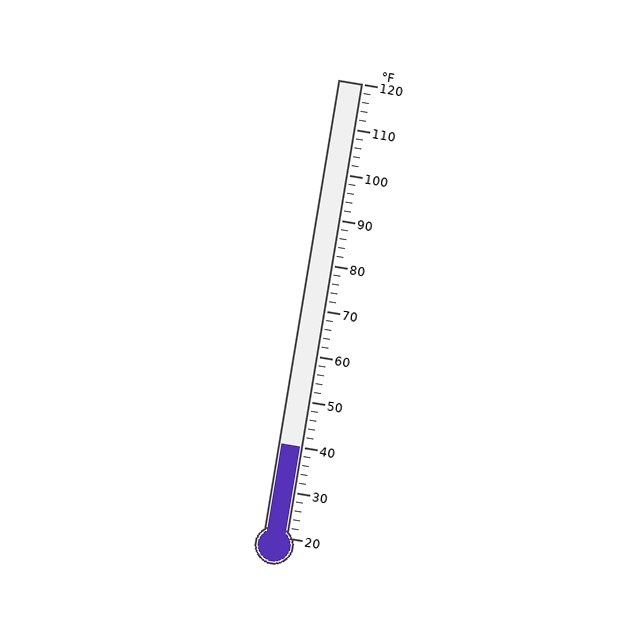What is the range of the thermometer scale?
The thermometer scale ranges from 20°F to 120°F.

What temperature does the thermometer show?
The thermometer shows approximately 40°F.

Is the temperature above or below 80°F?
The temperature is below 80°F.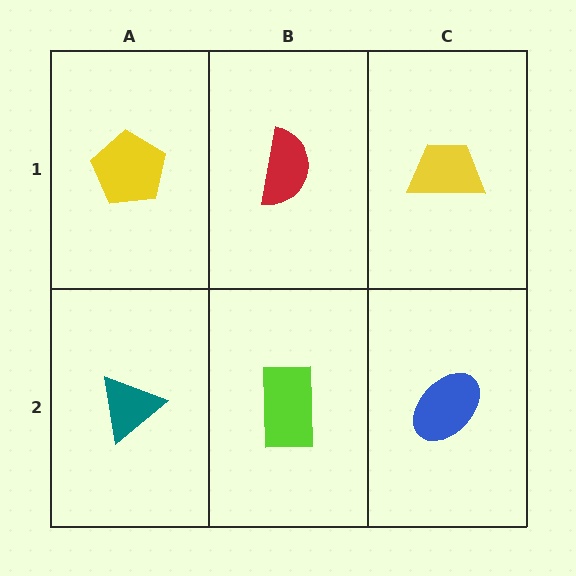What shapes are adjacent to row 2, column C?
A yellow trapezoid (row 1, column C), a lime rectangle (row 2, column B).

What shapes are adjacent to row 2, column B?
A red semicircle (row 1, column B), a teal triangle (row 2, column A), a blue ellipse (row 2, column C).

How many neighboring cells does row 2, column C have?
2.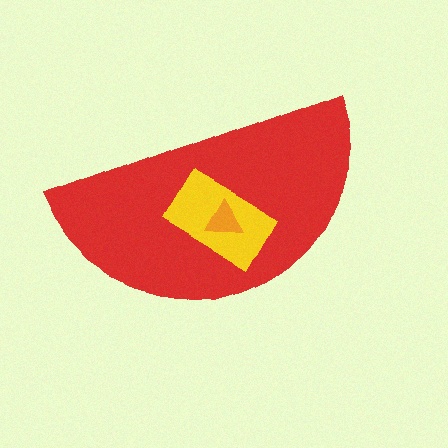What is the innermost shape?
The orange triangle.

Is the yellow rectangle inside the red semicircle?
Yes.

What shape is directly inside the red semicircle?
The yellow rectangle.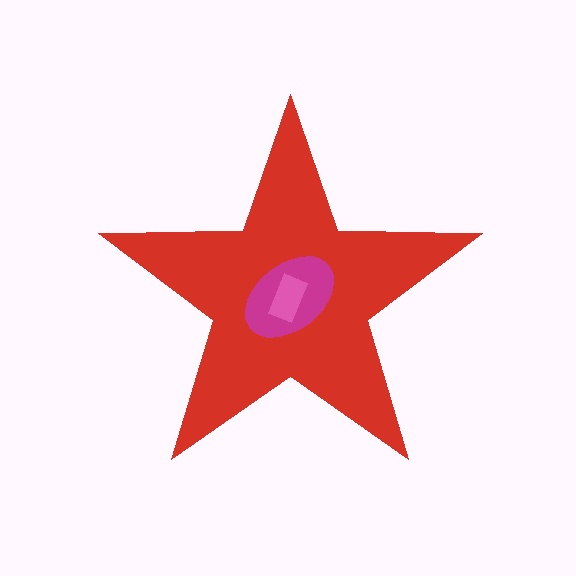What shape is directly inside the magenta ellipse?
The pink rectangle.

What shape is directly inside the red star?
The magenta ellipse.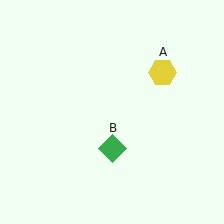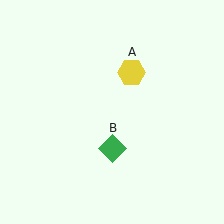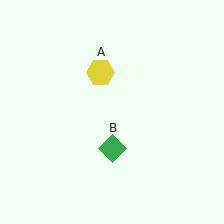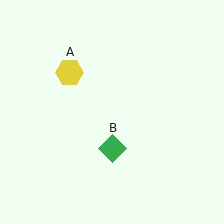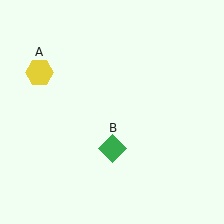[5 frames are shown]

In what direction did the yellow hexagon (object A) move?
The yellow hexagon (object A) moved left.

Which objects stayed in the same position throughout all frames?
Green diamond (object B) remained stationary.